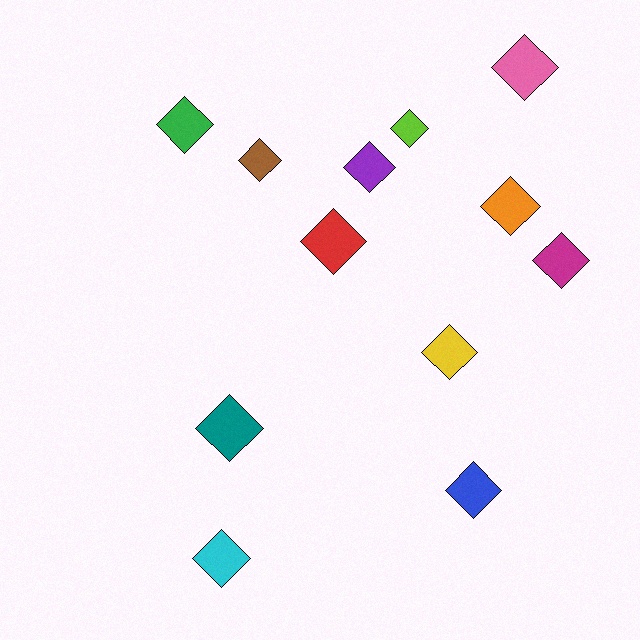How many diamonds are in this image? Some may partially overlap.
There are 12 diamonds.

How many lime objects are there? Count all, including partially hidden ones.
There is 1 lime object.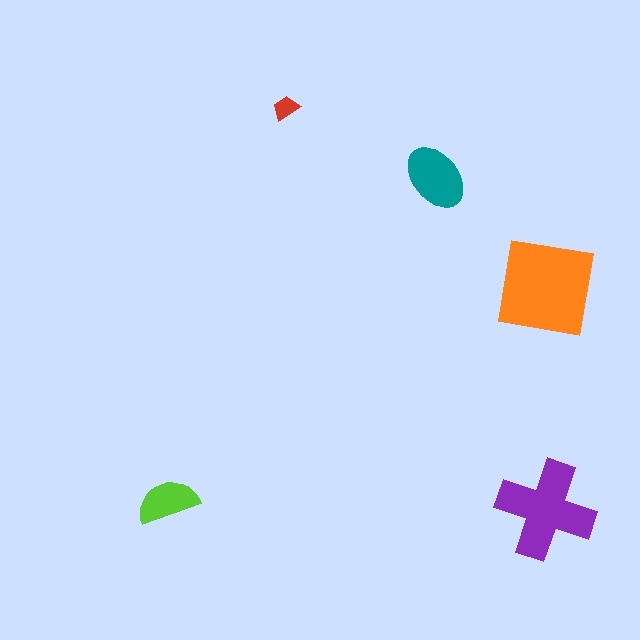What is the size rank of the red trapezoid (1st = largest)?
5th.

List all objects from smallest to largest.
The red trapezoid, the lime semicircle, the teal ellipse, the purple cross, the orange square.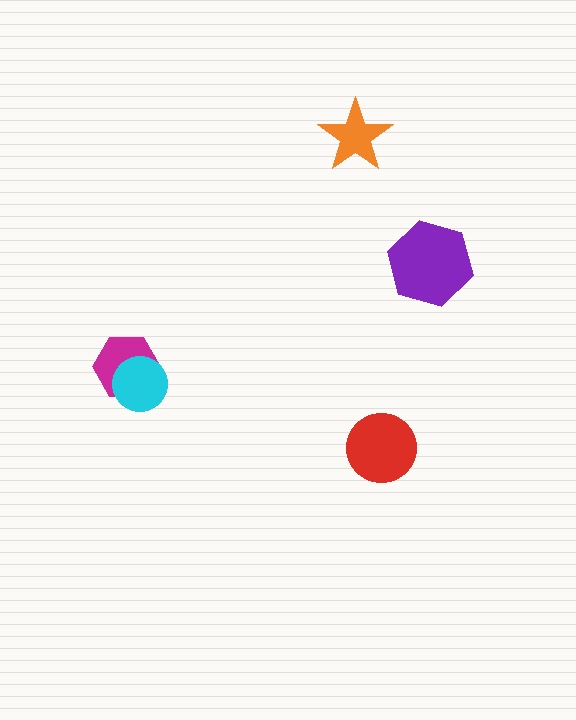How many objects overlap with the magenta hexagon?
1 object overlaps with the magenta hexagon.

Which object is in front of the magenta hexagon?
The cyan circle is in front of the magenta hexagon.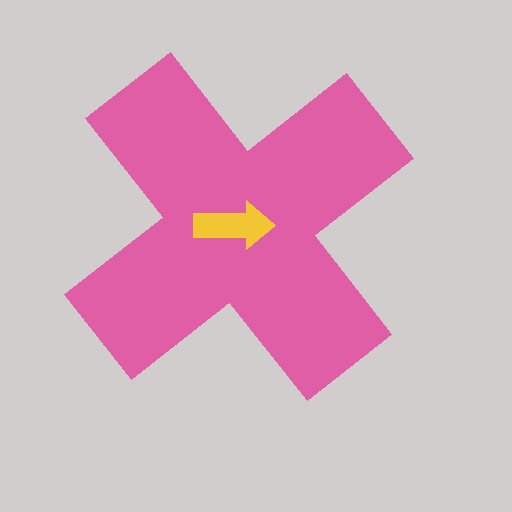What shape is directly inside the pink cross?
The yellow arrow.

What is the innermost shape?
The yellow arrow.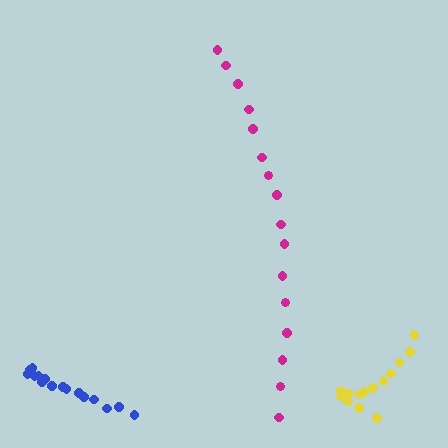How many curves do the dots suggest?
There are 3 distinct paths.